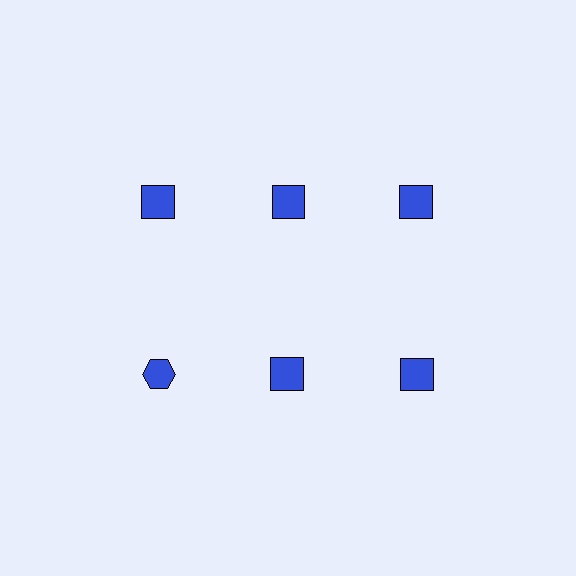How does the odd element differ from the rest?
It has a different shape: hexagon instead of square.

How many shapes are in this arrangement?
There are 6 shapes arranged in a grid pattern.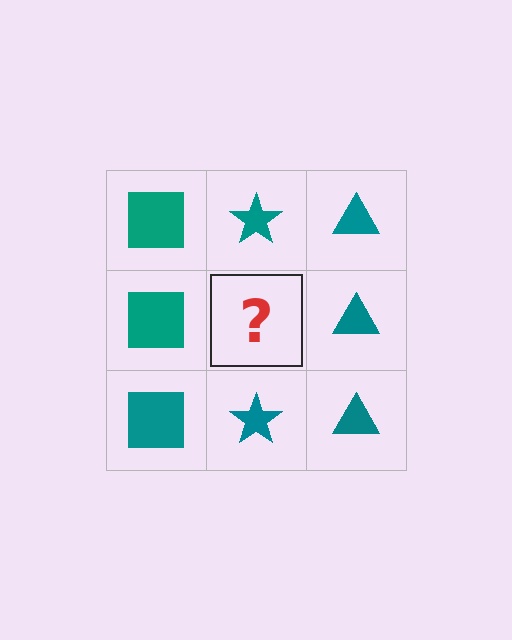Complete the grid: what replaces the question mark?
The question mark should be replaced with a teal star.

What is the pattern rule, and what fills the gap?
The rule is that each column has a consistent shape. The gap should be filled with a teal star.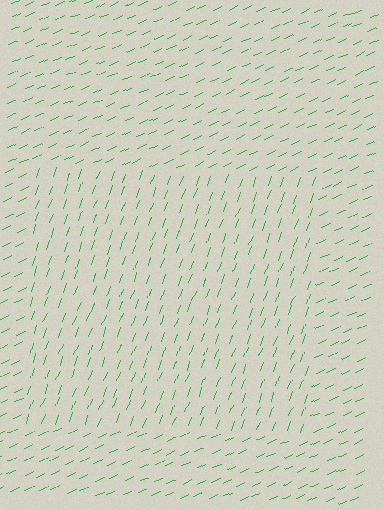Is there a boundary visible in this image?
Yes, there is a texture boundary formed by a change in line orientation.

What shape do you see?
I see a rectangle.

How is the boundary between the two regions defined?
The boundary is defined purely by a change in line orientation (approximately 45 degrees difference). All lines are the same color and thickness.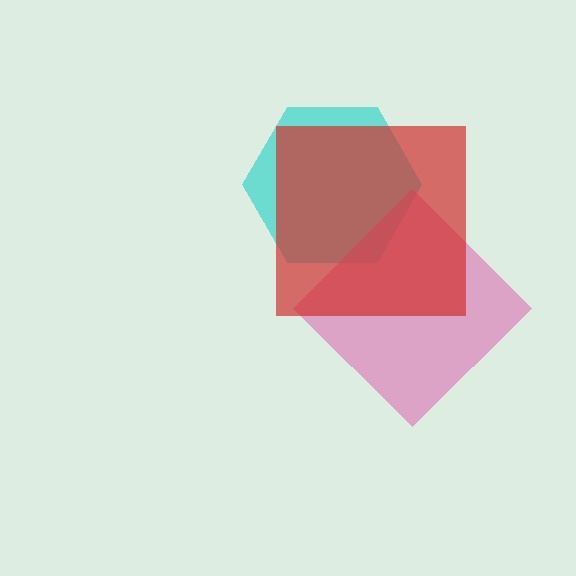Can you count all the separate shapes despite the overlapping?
Yes, there are 3 separate shapes.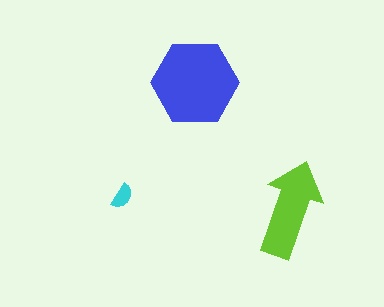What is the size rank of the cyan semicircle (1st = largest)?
3rd.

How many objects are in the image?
There are 3 objects in the image.